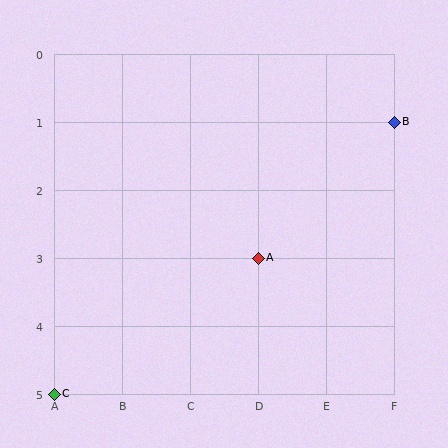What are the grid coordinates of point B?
Point B is at grid coordinates (F, 1).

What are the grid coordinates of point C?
Point C is at grid coordinates (A, 5).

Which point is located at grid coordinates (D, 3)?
Point A is at (D, 3).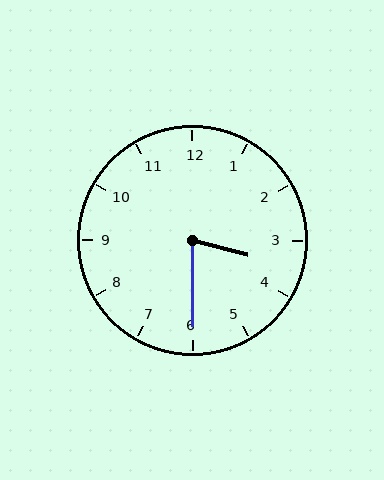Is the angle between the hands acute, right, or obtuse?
It is acute.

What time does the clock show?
3:30.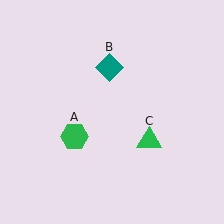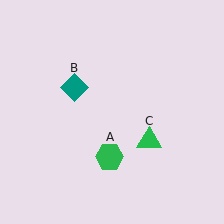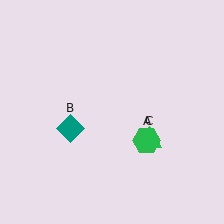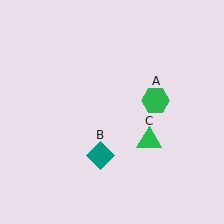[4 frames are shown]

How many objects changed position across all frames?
2 objects changed position: green hexagon (object A), teal diamond (object B).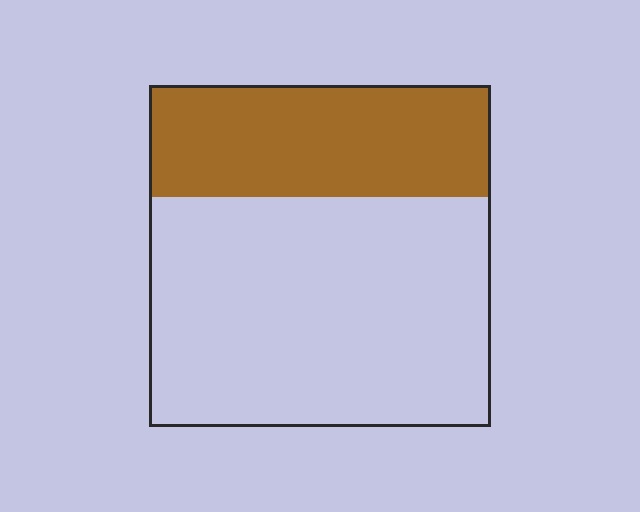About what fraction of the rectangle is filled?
About one third (1/3).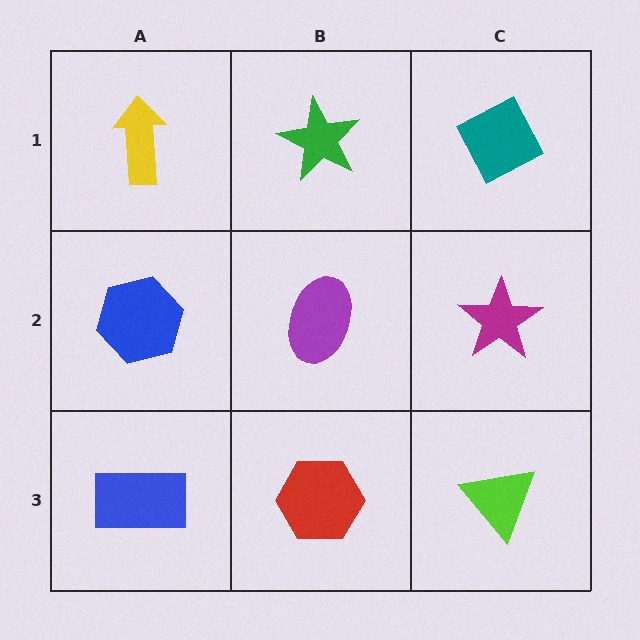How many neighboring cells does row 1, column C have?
2.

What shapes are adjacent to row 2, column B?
A green star (row 1, column B), a red hexagon (row 3, column B), a blue hexagon (row 2, column A), a magenta star (row 2, column C).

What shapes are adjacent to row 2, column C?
A teal diamond (row 1, column C), a lime triangle (row 3, column C), a purple ellipse (row 2, column B).